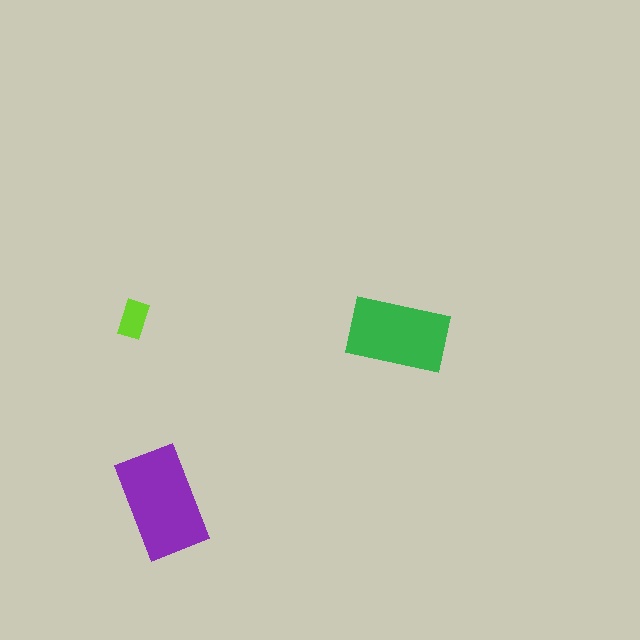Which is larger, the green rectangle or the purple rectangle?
The purple one.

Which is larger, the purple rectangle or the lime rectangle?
The purple one.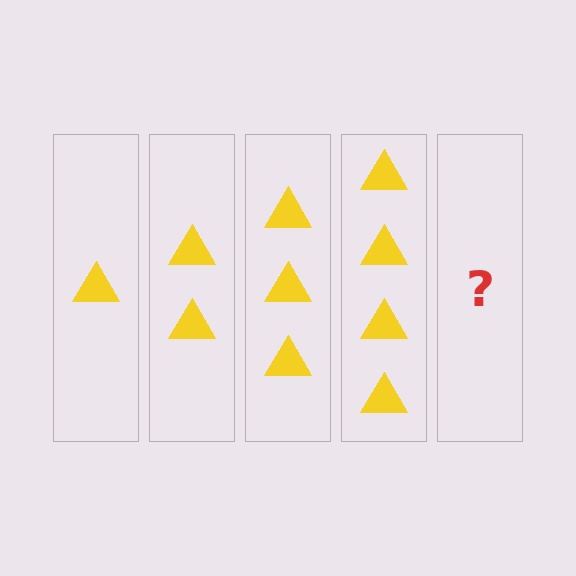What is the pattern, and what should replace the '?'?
The pattern is that each step adds one more triangle. The '?' should be 5 triangles.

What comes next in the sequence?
The next element should be 5 triangles.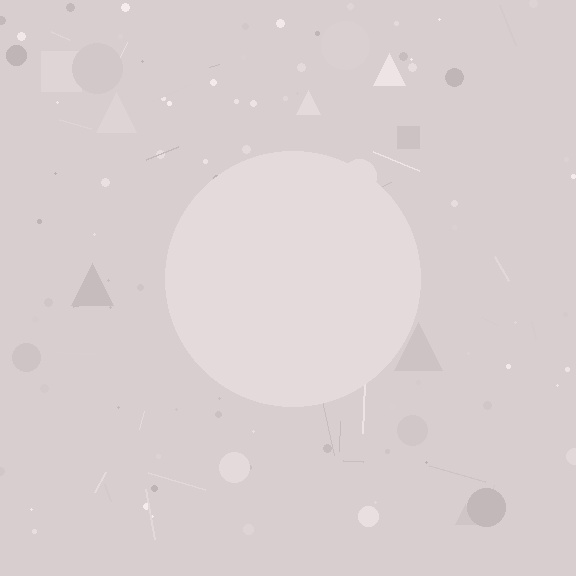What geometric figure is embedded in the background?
A circle is embedded in the background.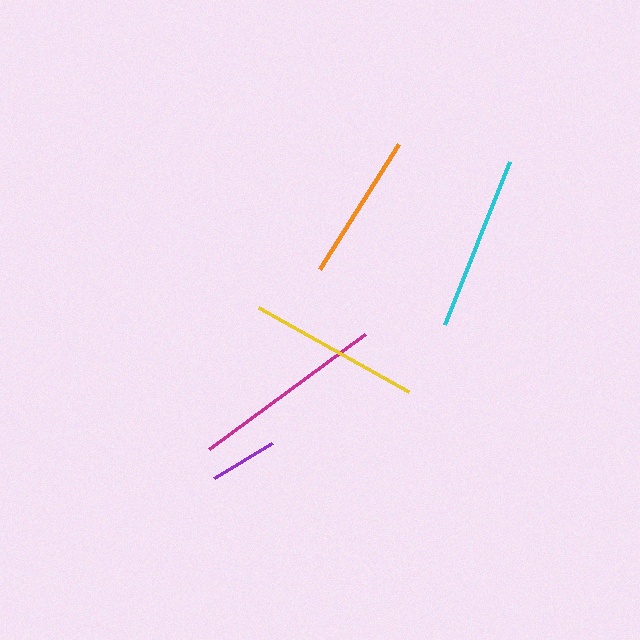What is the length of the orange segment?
The orange segment is approximately 148 pixels long.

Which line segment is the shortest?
The purple line is the shortest at approximately 67 pixels.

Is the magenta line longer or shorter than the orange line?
The magenta line is longer than the orange line.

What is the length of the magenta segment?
The magenta segment is approximately 194 pixels long.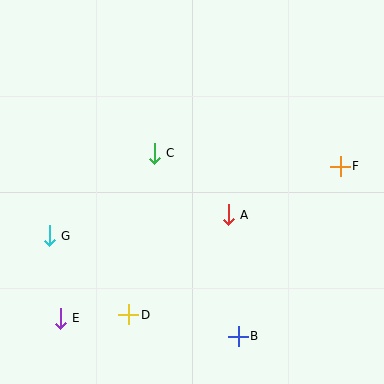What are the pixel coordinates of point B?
Point B is at (238, 336).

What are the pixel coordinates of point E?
Point E is at (60, 318).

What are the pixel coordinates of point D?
Point D is at (129, 315).